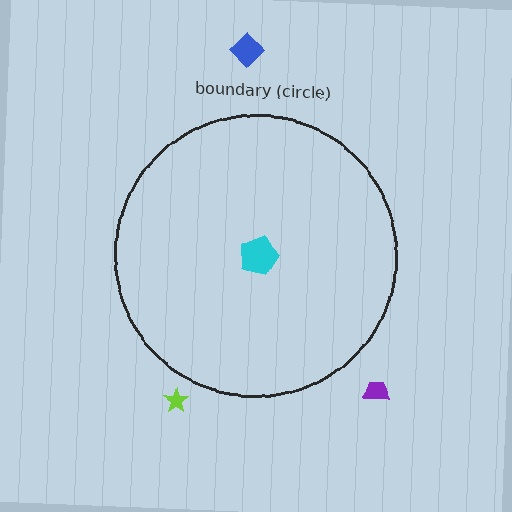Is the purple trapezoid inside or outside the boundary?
Outside.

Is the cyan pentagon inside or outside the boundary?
Inside.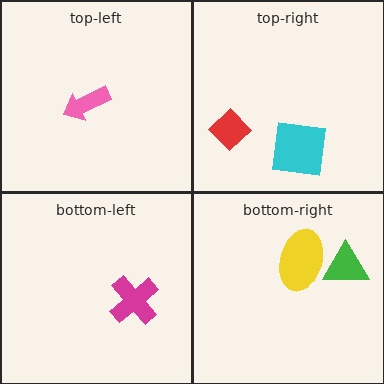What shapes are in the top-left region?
The pink arrow.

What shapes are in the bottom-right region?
The yellow ellipse, the green triangle.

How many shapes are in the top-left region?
1.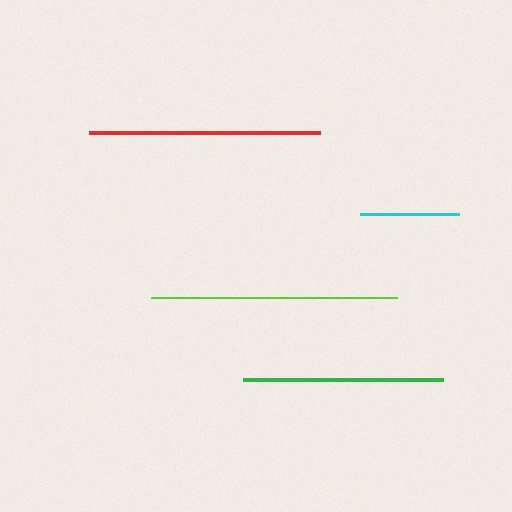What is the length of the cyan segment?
The cyan segment is approximately 99 pixels long.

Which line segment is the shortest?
The cyan line is the shortest at approximately 99 pixels.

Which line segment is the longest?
The lime line is the longest at approximately 246 pixels.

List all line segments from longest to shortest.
From longest to shortest: lime, red, green, cyan.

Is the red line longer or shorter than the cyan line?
The red line is longer than the cyan line.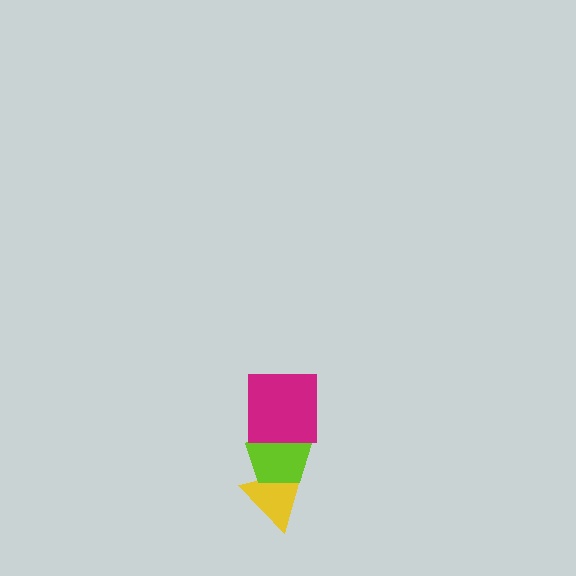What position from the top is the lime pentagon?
The lime pentagon is 2nd from the top.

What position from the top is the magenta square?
The magenta square is 1st from the top.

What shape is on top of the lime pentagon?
The magenta square is on top of the lime pentagon.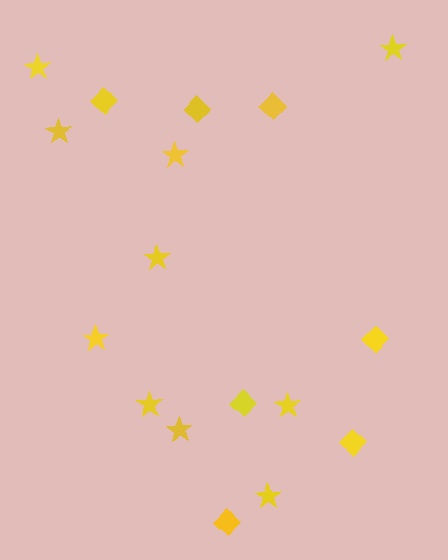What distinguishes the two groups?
There are 2 groups: one group of diamonds (7) and one group of stars (10).